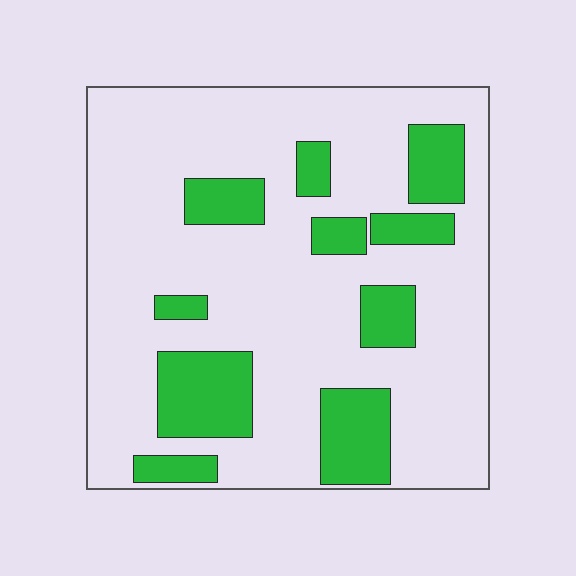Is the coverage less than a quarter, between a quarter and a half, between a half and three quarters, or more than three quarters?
Less than a quarter.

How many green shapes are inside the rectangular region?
10.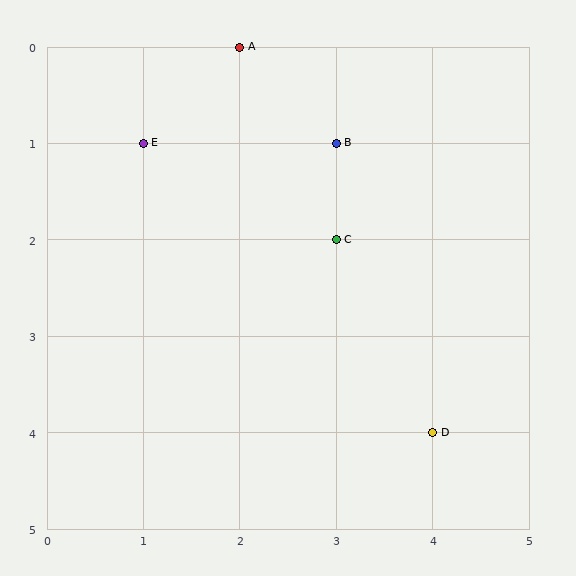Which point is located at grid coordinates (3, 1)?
Point B is at (3, 1).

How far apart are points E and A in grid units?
Points E and A are 1 column and 1 row apart (about 1.4 grid units diagonally).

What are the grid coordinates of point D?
Point D is at grid coordinates (4, 4).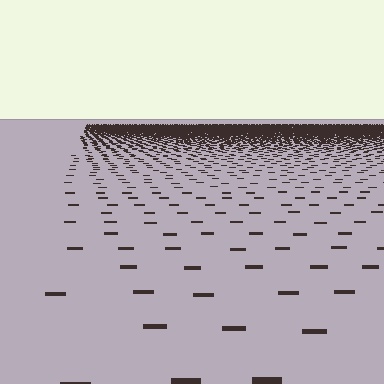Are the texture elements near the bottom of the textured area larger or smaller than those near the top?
Larger. Near the bottom, elements are closer to the viewer and appear at a bigger on-screen size.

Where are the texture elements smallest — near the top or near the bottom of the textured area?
Near the top.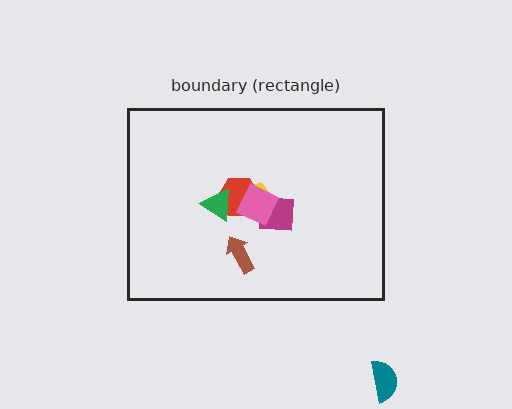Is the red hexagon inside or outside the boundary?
Inside.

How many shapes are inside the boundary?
6 inside, 1 outside.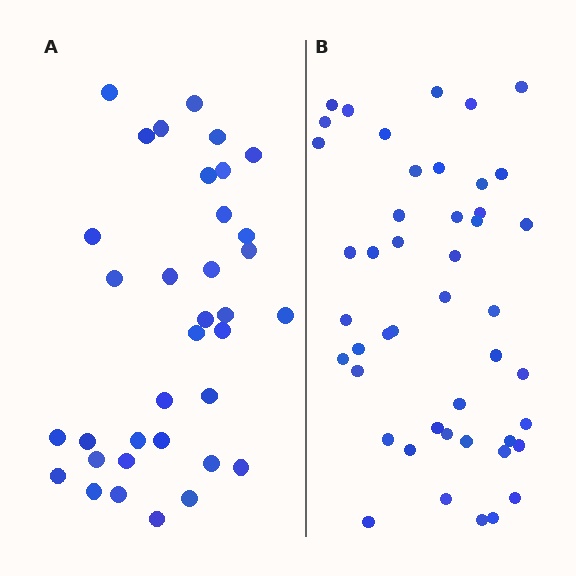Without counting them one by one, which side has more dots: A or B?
Region B (the right region) has more dots.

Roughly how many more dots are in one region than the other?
Region B has roughly 12 or so more dots than region A.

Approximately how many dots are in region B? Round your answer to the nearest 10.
About 50 dots. (The exact count is 46, which rounds to 50.)